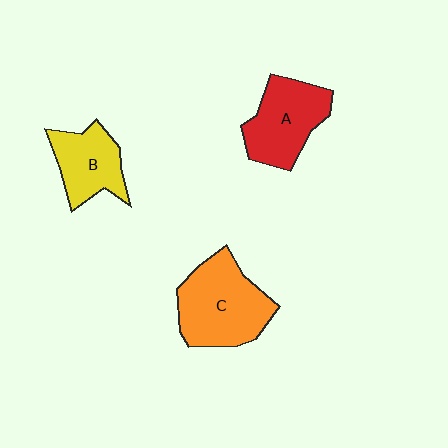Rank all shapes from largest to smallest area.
From largest to smallest: C (orange), A (red), B (yellow).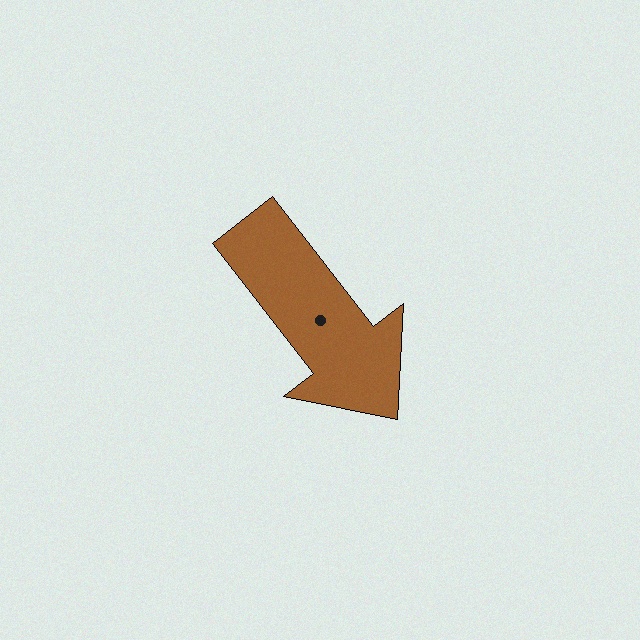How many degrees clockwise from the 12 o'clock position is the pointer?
Approximately 142 degrees.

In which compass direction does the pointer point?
Southeast.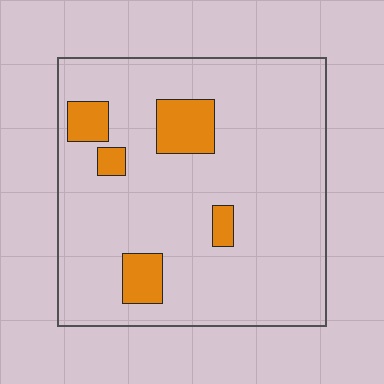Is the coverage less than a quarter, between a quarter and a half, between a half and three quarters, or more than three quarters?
Less than a quarter.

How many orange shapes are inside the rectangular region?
5.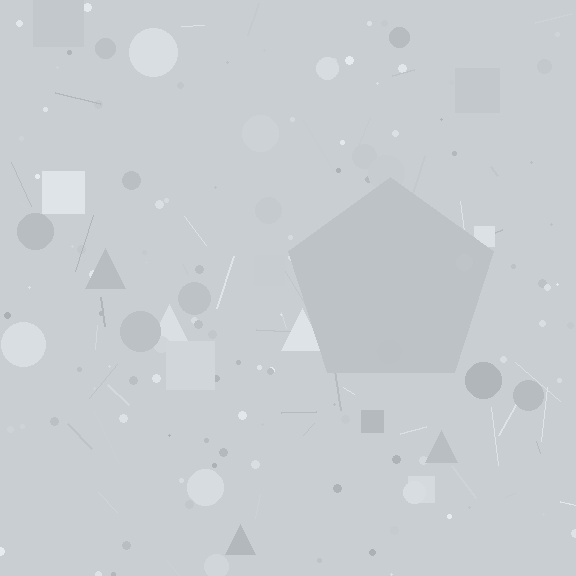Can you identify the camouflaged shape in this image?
The camouflaged shape is a pentagon.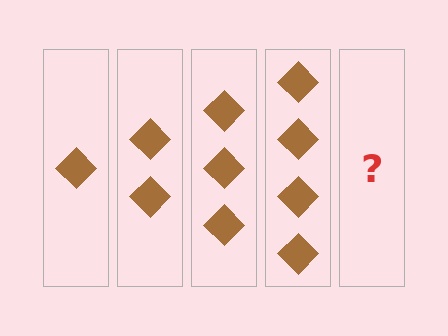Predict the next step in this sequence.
The next step is 5 diamonds.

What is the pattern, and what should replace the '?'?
The pattern is that each step adds one more diamond. The '?' should be 5 diamonds.